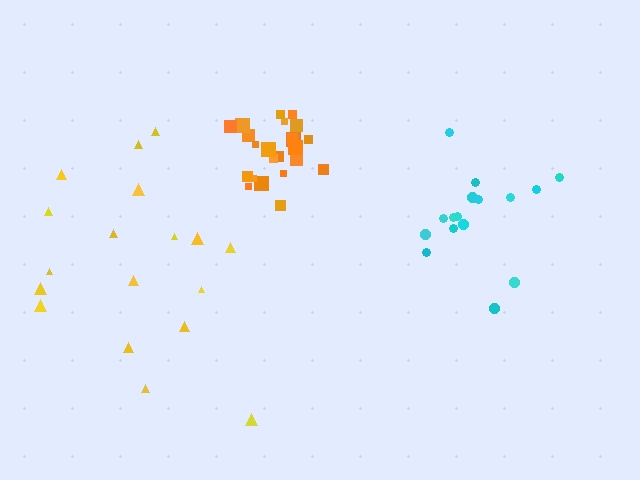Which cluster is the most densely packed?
Orange.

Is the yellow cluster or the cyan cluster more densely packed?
Cyan.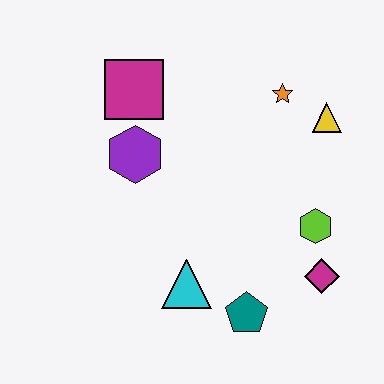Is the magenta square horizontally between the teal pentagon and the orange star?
No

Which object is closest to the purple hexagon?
The magenta square is closest to the purple hexagon.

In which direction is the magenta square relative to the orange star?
The magenta square is to the left of the orange star.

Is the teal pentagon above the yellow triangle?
No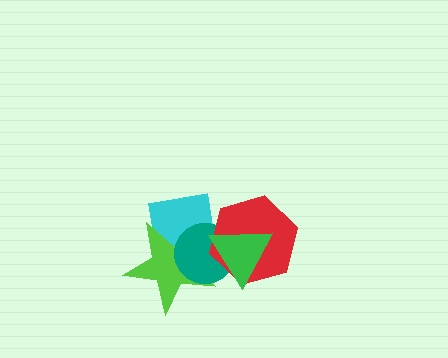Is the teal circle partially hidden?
Yes, it is partially covered by another shape.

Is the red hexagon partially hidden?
Yes, it is partially covered by another shape.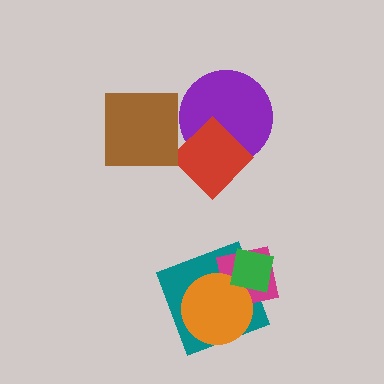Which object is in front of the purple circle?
The red diamond is in front of the purple circle.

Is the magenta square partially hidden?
Yes, it is partially covered by another shape.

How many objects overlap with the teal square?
3 objects overlap with the teal square.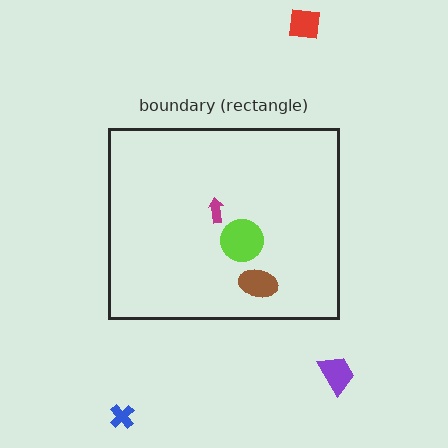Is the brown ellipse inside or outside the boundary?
Inside.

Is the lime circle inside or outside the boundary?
Inside.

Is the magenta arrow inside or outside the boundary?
Inside.